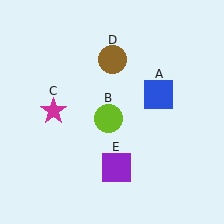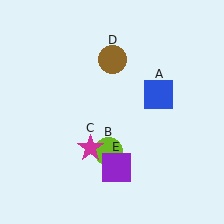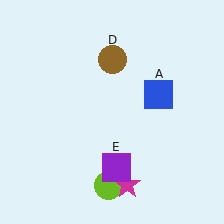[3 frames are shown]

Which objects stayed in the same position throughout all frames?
Blue square (object A) and brown circle (object D) and purple square (object E) remained stationary.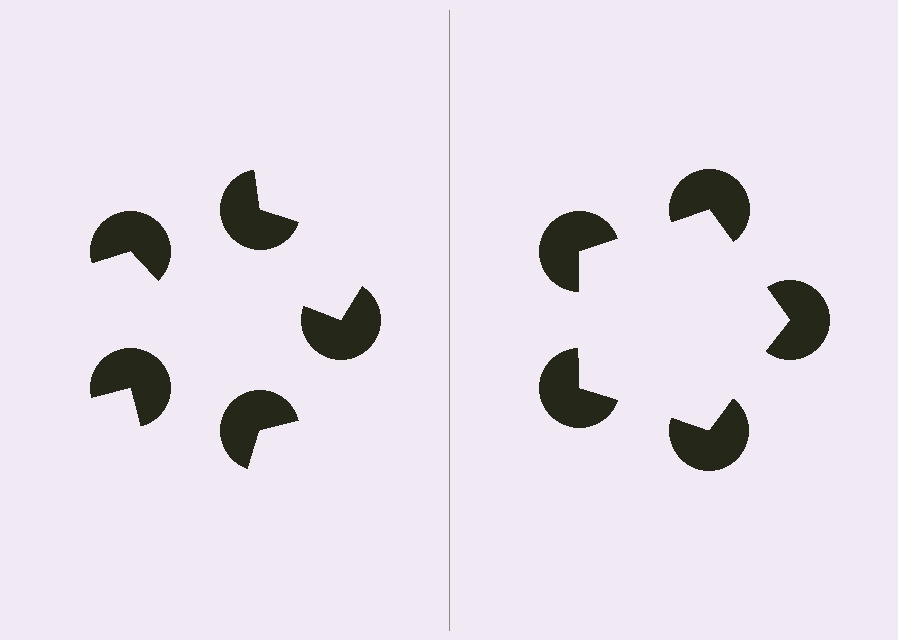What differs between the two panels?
The pac-man discs are positioned identically on both sides; only the wedge orientations differ. On the right they align to a pentagon; on the left they are misaligned.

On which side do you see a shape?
An illusory pentagon appears on the right side. On the left side the wedge cuts are rotated, so no coherent shape forms.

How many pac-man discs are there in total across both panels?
10 — 5 on each side.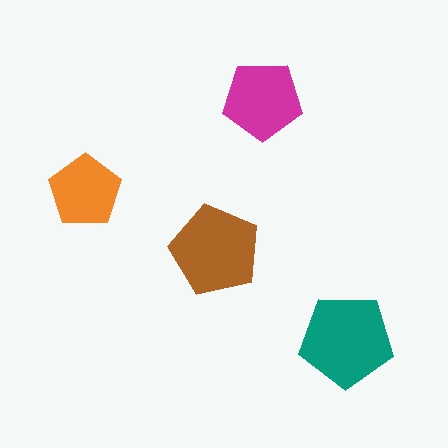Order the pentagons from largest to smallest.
the teal one, the brown one, the magenta one, the orange one.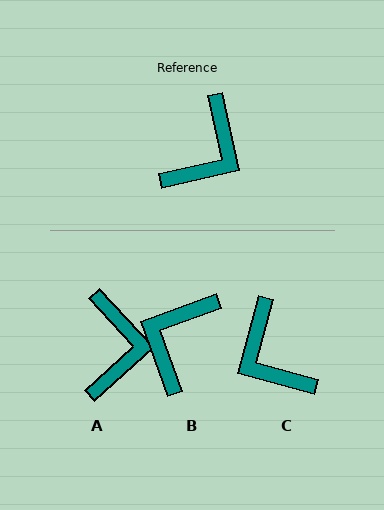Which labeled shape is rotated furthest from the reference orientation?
B, about 173 degrees away.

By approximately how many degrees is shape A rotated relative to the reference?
Approximately 30 degrees counter-clockwise.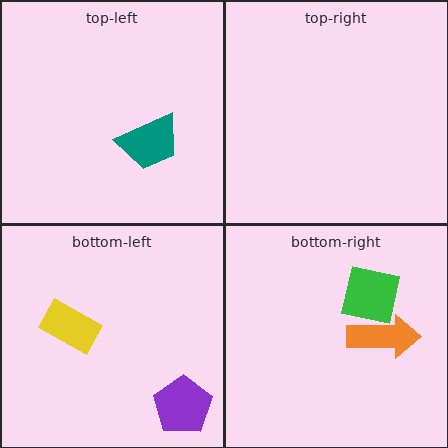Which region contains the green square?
The bottom-right region.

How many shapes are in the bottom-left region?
2.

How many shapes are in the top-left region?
1.